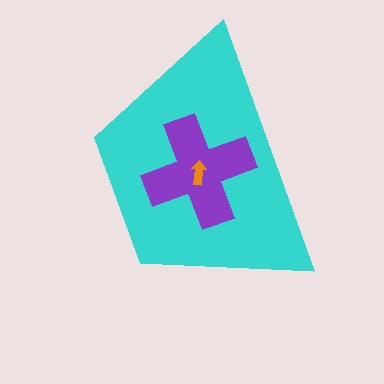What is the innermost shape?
The orange arrow.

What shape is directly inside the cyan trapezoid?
The purple cross.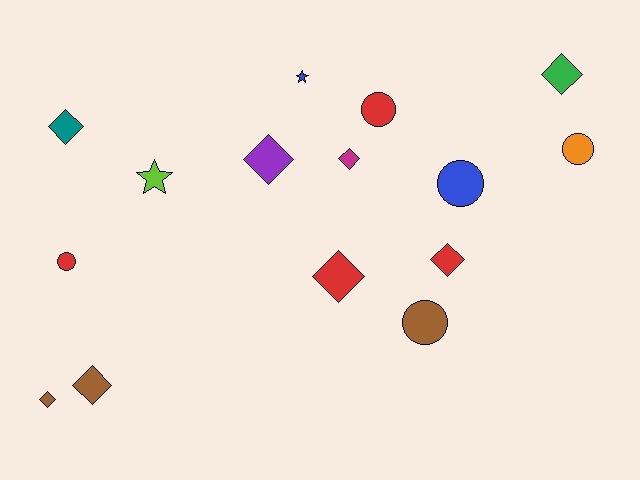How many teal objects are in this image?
There is 1 teal object.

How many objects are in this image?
There are 15 objects.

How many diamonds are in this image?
There are 8 diamonds.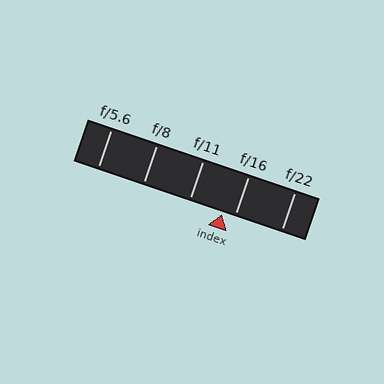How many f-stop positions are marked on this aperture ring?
There are 5 f-stop positions marked.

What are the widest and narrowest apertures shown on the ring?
The widest aperture shown is f/5.6 and the narrowest is f/22.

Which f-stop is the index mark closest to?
The index mark is closest to f/16.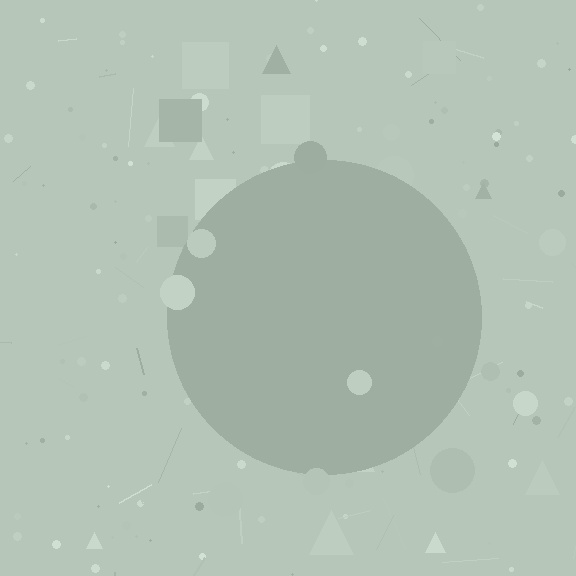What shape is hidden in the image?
A circle is hidden in the image.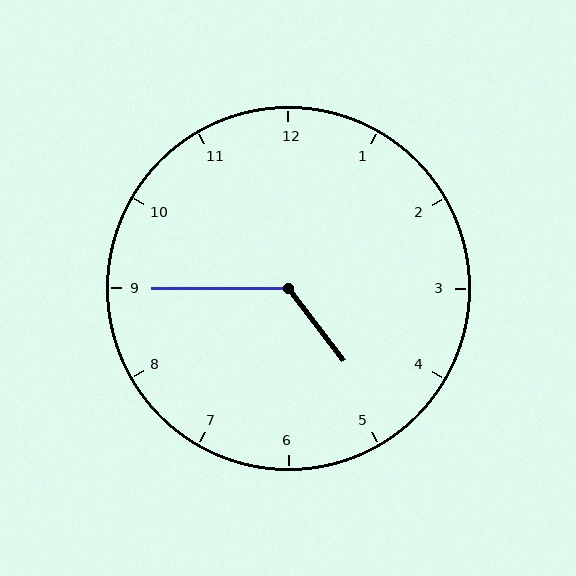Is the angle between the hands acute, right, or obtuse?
It is obtuse.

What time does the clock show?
4:45.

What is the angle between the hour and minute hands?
Approximately 128 degrees.